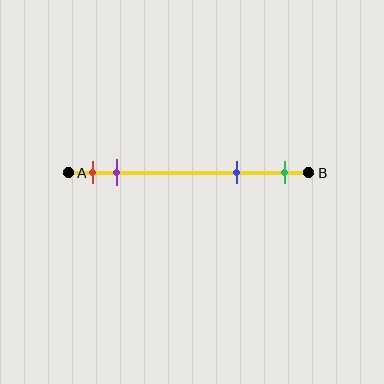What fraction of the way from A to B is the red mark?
The red mark is approximately 10% (0.1) of the way from A to B.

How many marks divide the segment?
There are 4 marks dividing the segment.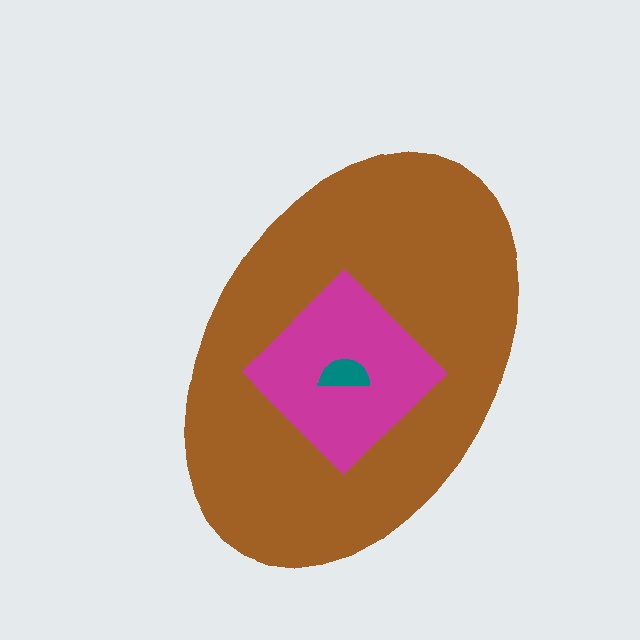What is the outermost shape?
The brown ellipse.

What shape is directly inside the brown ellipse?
The magenta diamond.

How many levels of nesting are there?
3.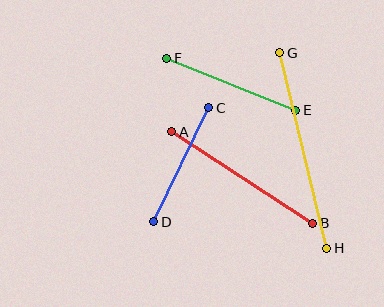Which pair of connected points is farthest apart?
Points G and H are farthest apart.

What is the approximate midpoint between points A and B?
The midpoint is at approximately (242, 178) pixels.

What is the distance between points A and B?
The distance is approximately 168 pixels.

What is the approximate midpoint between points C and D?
The midpoint is at approximately (181, 165) pixels.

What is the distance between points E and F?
The distance is approximately 139 pixels.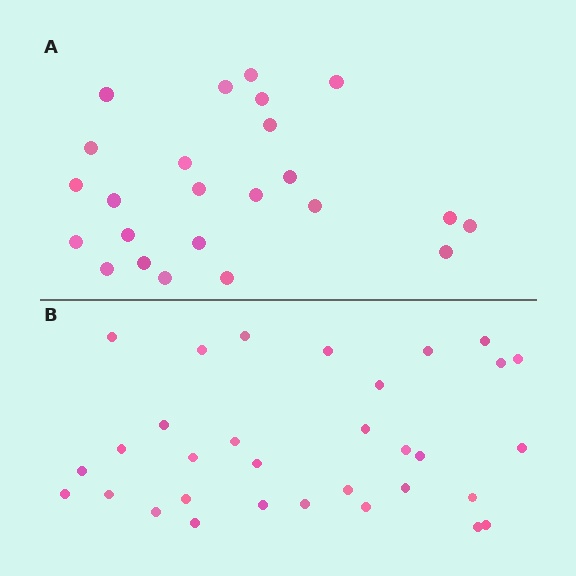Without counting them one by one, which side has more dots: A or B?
Region B (the bottom region) has more dots.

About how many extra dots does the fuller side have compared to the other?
Region B has roughly 8 or so more dots than region A.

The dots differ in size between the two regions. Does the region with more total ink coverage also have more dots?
No. Region A has more total ink coverage because its dots are larger, but region B actually contains more individual dots. Total area can be misleading — the number of items is what matters here.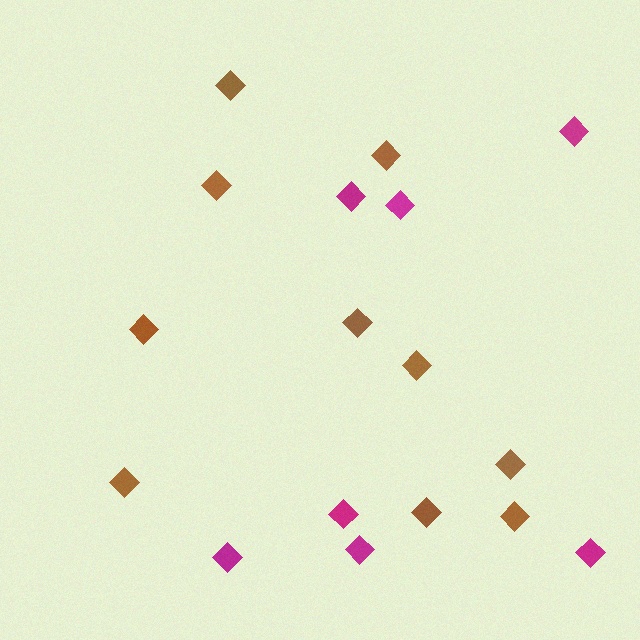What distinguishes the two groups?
There are 2 groups: one group of brown diamonds (10) and one group of magenta diamonds (7).